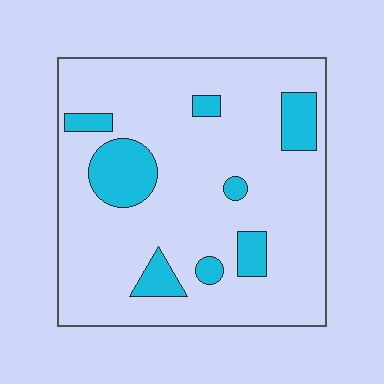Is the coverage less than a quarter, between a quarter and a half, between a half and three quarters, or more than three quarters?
Less than a quarter.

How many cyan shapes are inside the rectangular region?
8.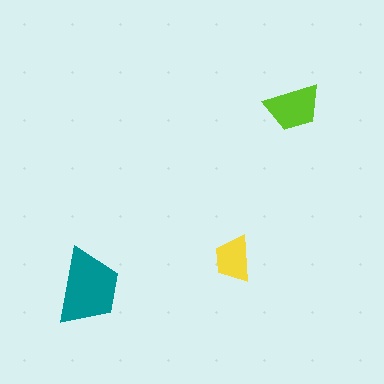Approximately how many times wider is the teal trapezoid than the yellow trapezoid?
About 1.5 times wider.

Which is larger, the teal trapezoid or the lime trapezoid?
The teal one.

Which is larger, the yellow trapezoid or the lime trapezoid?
The lime one.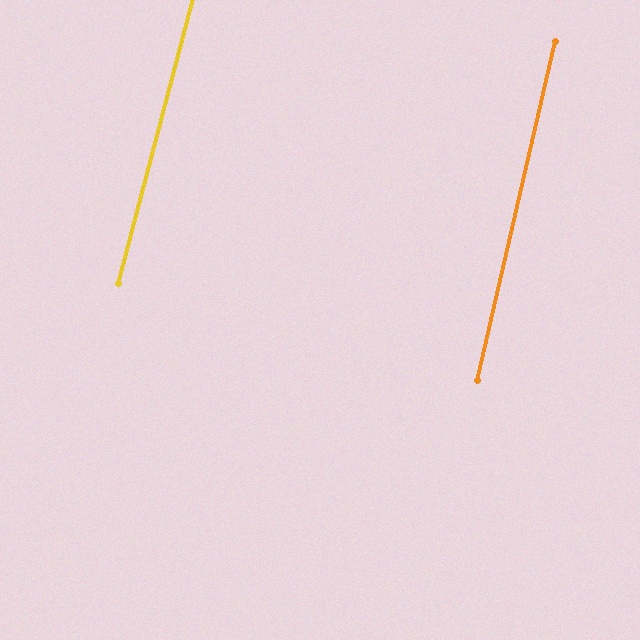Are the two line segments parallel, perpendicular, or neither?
Parallel — their directions differ by only 1.7°.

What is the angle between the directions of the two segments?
Approximately 2 degrees.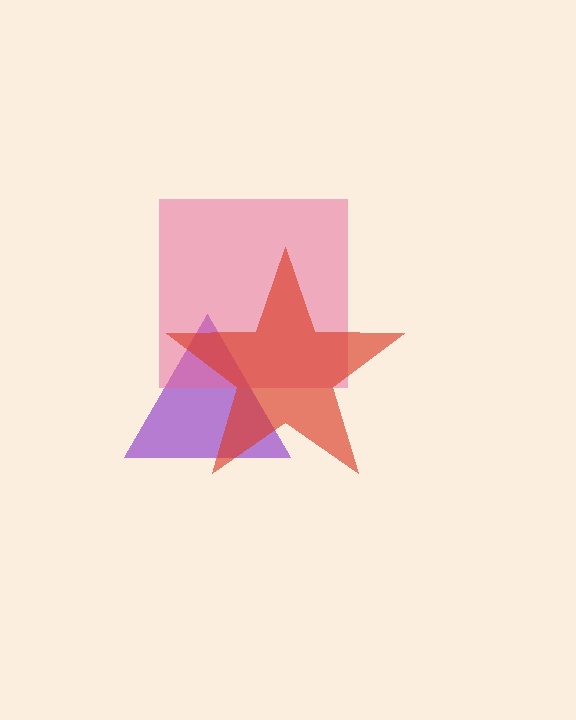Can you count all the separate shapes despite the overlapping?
Yes, there are 3 separate shapes.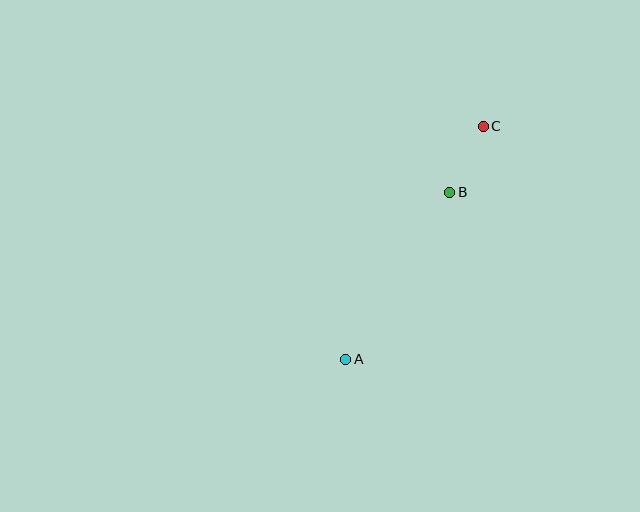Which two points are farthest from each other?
Points A and C are farthest from each other.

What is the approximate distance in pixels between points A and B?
The distance between A and B is approximately 197 pixels.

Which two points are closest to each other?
Points B and C are closest to each other.